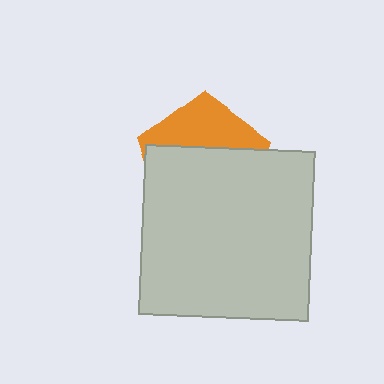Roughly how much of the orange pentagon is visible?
A small part of it is visible (roughly 35%).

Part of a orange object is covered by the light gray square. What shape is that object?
It is a pentagon.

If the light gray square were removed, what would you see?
You would see the complete orange pentagon.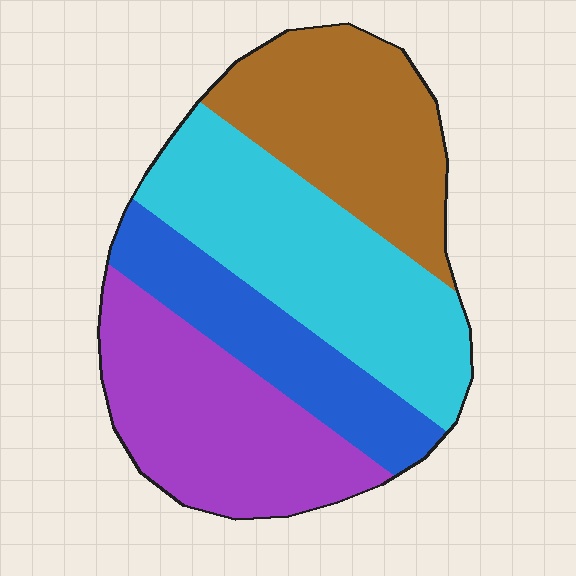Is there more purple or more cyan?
Cyan.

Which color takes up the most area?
Cyan, at roughly 30%.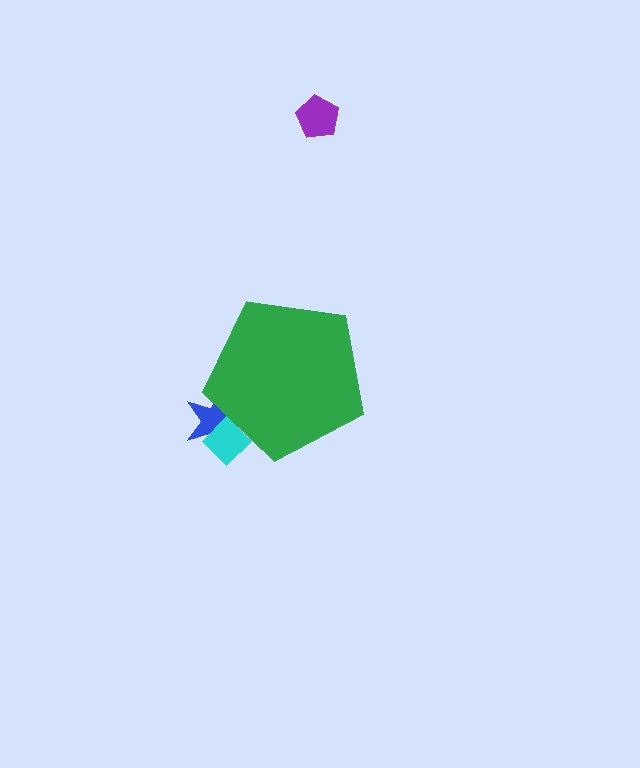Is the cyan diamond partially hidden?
Yes, the cyan diamond is partially hidden behind the green pentagon.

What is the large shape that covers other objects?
A green pentagon.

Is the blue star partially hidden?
Yes, the blue star is partially hidden behind the green pentagon.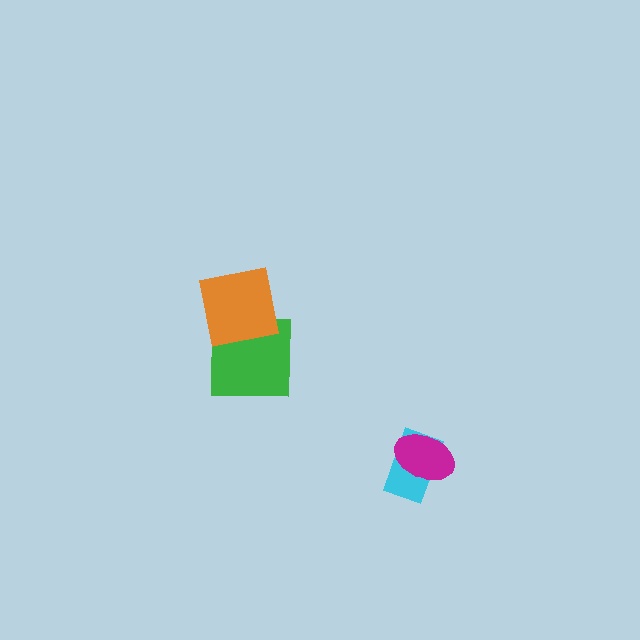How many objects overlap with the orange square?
1 object overlaps with the orange square.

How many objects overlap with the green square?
1 object overlaps with the green square.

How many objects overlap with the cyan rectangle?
1 object overlaps with the cyan rectangle.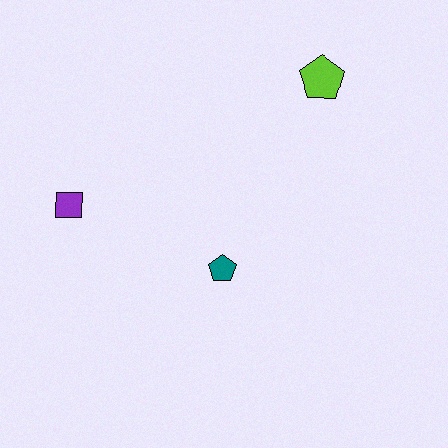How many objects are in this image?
There are 3 objects.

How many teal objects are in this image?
There is 1 teal object.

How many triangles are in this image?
There are no triangles.